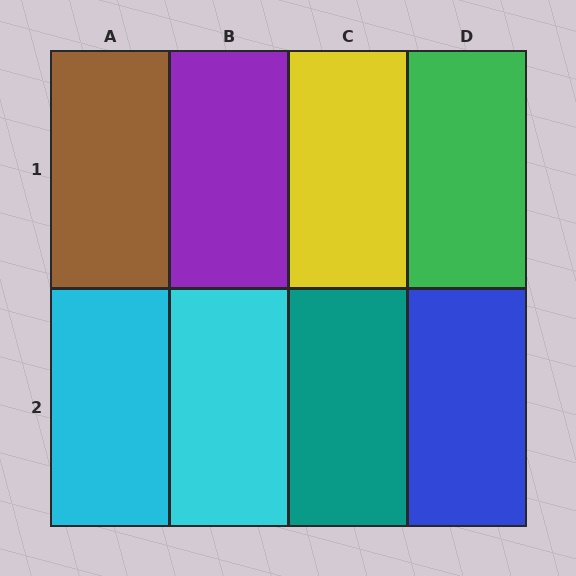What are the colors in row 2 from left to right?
Cyan, cyan, teal, blue.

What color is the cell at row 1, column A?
Brown.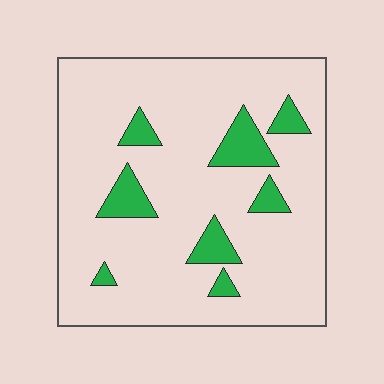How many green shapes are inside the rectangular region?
8.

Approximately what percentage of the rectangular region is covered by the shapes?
Approximately 15%.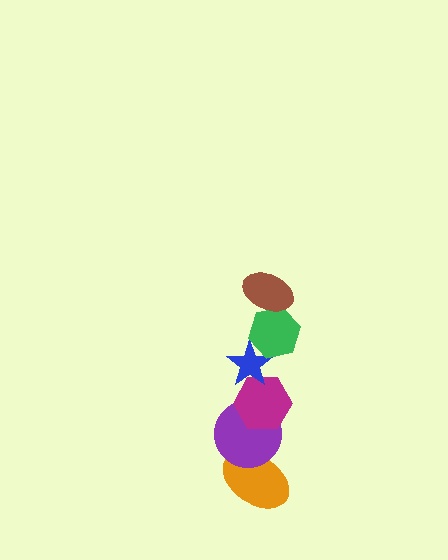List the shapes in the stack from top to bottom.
From top to bottom: the brown ellipse, the green hexagon, the blue star, the magenta hexagon, the purple circle, the orange ellipse.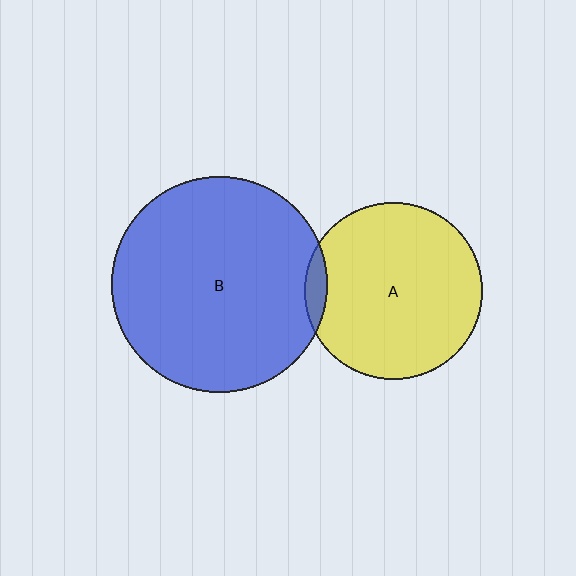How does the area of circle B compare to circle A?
Approximately 1.5 times.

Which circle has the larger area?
Circle B (blue).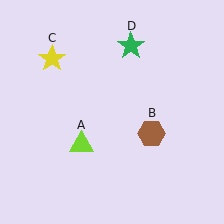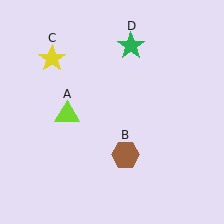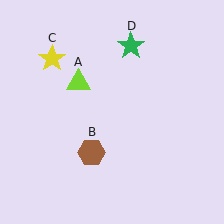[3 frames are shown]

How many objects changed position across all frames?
2 objects changed position: lime triangle (object A), brown hexagon (object B).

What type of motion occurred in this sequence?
The lime triangle (object A), brown hexagon (object B) rotated clockwise around the center of the scene.